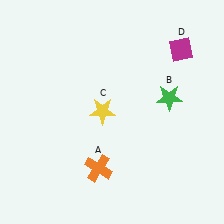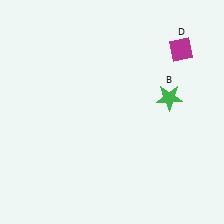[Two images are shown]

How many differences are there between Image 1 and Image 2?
There are 2 differences between the two images.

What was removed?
The orange cross (A), the yellow star (C) were removed in Image 2.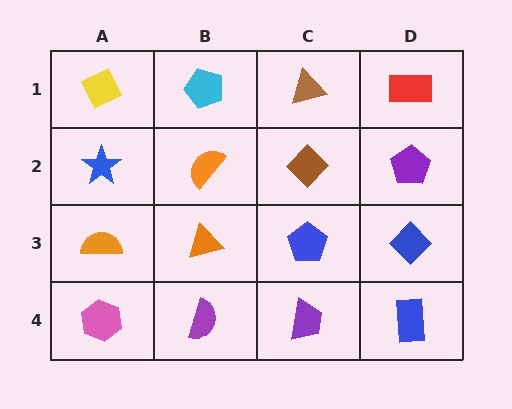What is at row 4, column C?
A purple trapezoid.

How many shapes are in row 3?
4 shapes.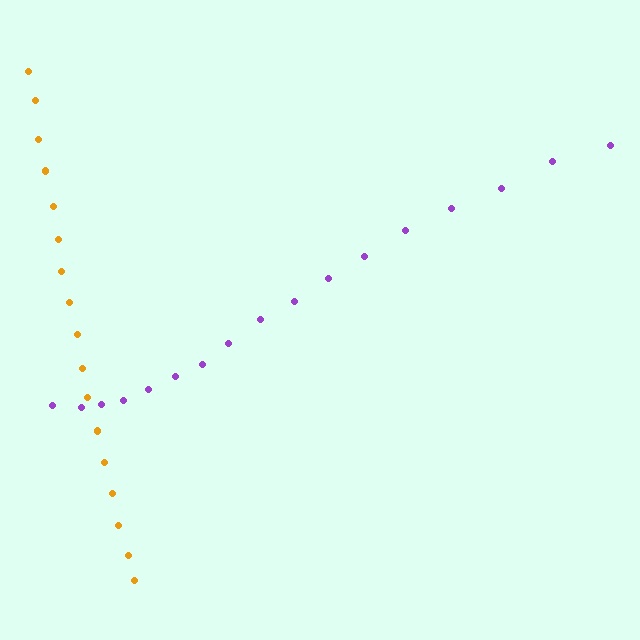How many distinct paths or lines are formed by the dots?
There are 2 distinct paths.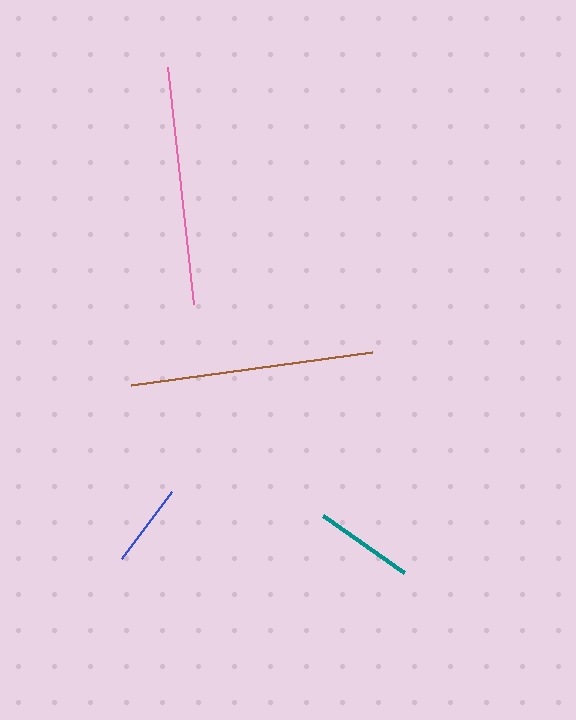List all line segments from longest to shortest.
From longest to shortest: brown, pink, teal, blue.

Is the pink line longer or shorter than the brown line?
The brown line is longer than the pink line.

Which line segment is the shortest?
The blue line is the shortest at approximately 84 pixels.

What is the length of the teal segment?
The teal segment is approximately 99 pixels long.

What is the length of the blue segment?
The blue segment is approximately 84 pixels long.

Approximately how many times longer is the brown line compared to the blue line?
The brown line is approximately 2.9 times the length of the blue line.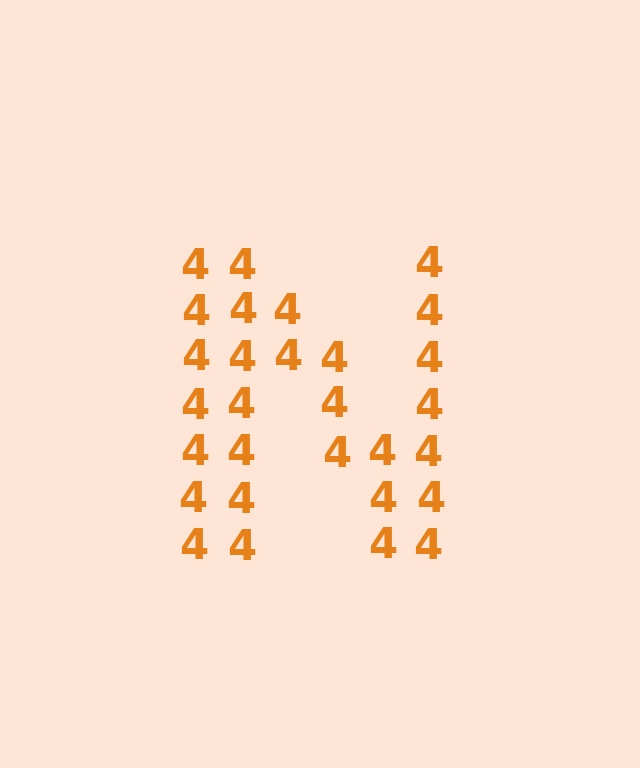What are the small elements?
The small elements are digit 4's.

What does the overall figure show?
The overall figure shows the letter N.